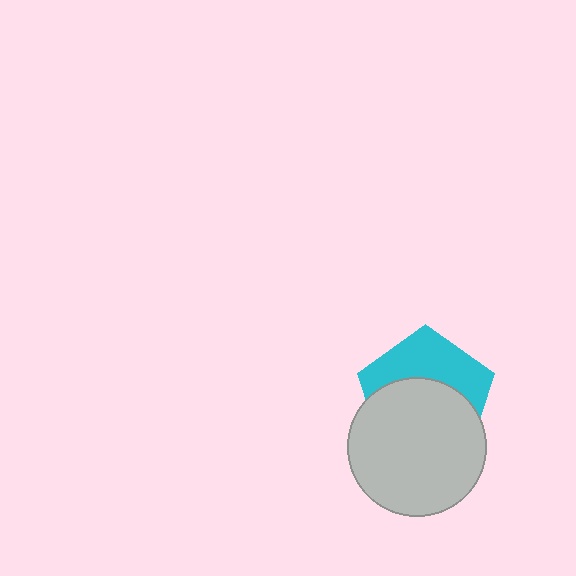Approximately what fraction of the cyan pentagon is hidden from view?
Roughly 57% of the cyan pentagon is hidden behind the light gray circle.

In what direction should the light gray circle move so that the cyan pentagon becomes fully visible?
The light gray circle should move down. That is the shortest direction to clear the overlap and leave the cyan pentagon fully visible.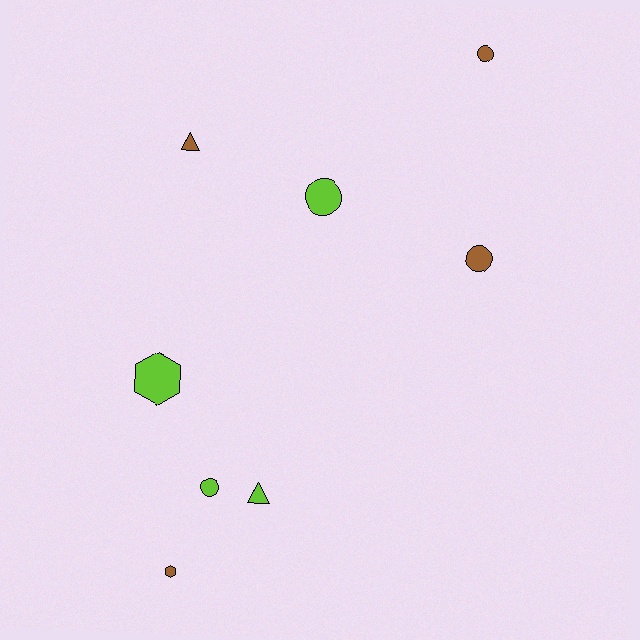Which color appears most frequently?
Brown, with 4 objects.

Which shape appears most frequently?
Circle, with 4 objects.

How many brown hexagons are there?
There is 1 brown hexagon.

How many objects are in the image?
There are 8 objects.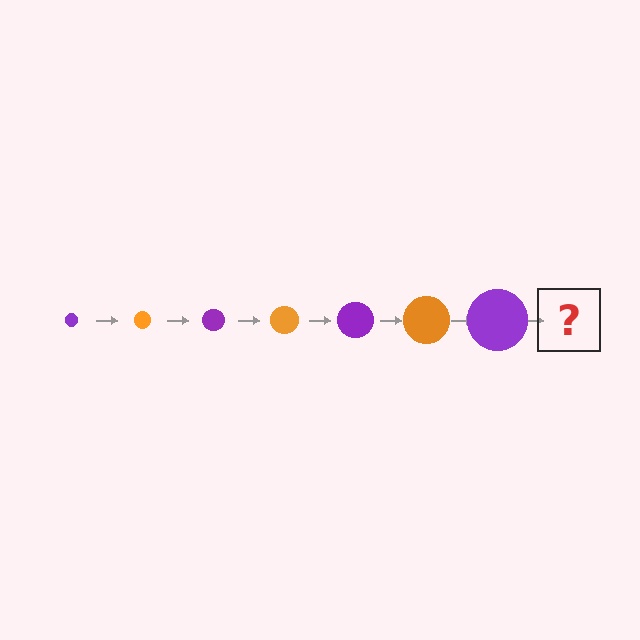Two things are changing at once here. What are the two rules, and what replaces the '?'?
The two rules are that the circle grows larger each step and the color cycles through purple and orange. The '?' should be an orange circle, larger than the previous one.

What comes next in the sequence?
The next element should be an orange circle, larger than the previous one.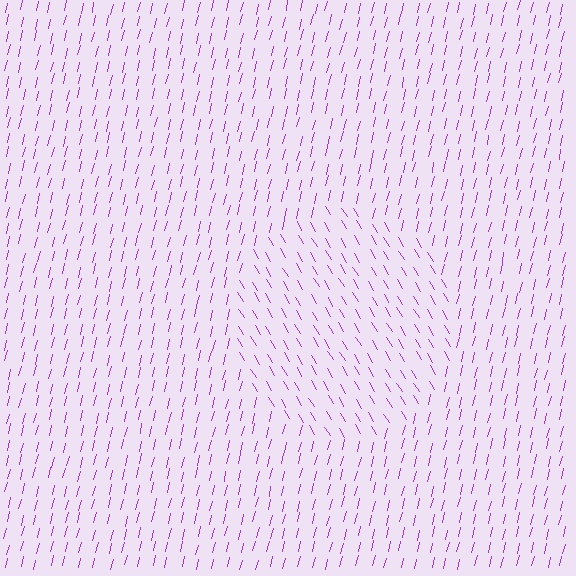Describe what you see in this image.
The image is filled with small purple line segments. A circle region in the image has lines oriented differently from the surrounding lines, creating a visible texture boundary.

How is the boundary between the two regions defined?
The boundary is defined purely by a change in line orientation (approximately 45 degrees difference). All lines are the same color and thickness.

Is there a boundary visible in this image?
Yes, there is a texture boundary formed by a change in line orientation.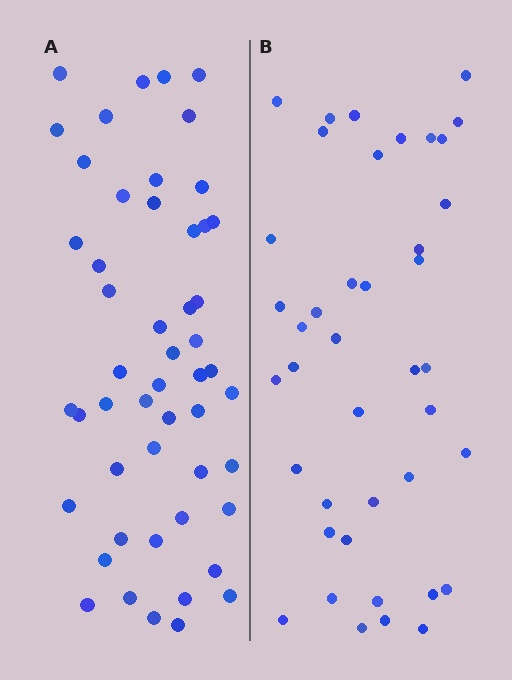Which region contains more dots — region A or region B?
Region A (the left region) has more dots.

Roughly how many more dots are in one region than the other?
Region A has roughly 10 or so more dots than region B.